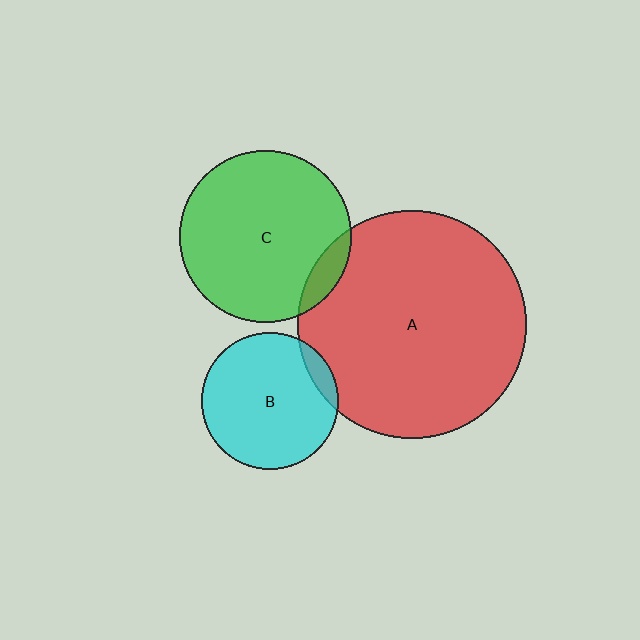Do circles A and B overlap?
Yes.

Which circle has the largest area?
Circle A (red).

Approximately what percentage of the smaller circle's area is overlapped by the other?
Approximately 10%.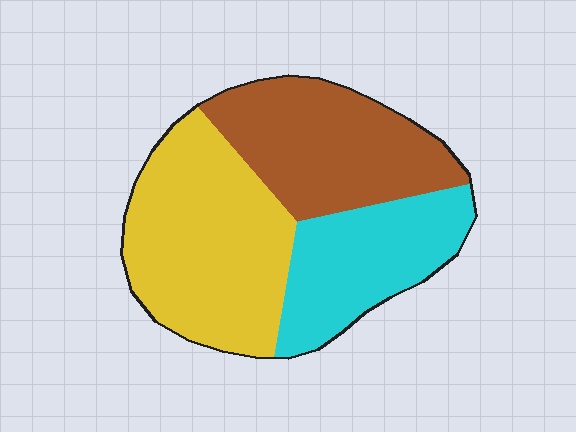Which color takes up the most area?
Yellow, at roughly 40%.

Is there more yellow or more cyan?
Yellow.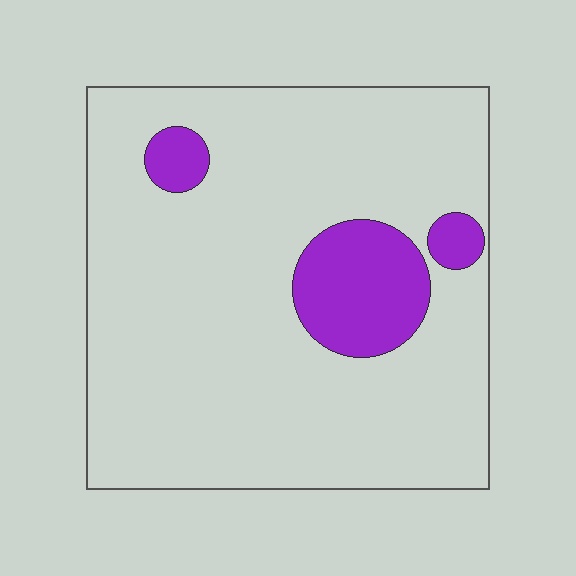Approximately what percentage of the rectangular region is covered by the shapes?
Approximately 15%.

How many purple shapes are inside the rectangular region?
3.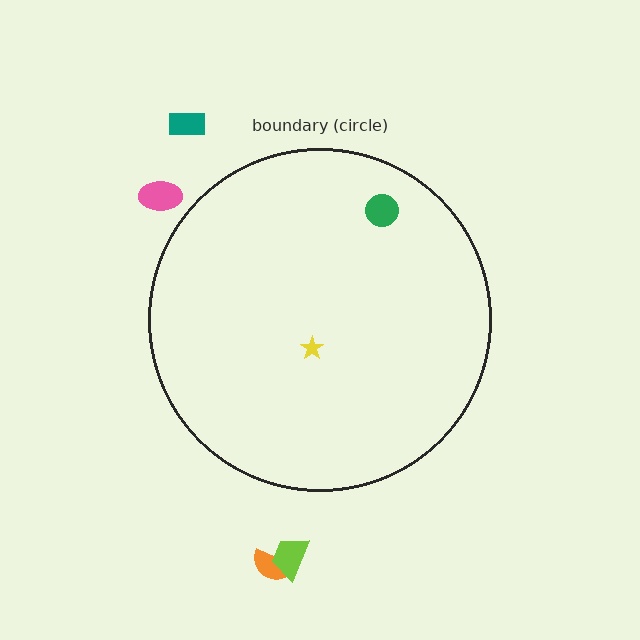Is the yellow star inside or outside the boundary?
Inside.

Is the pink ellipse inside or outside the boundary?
Outside.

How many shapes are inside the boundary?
2 inside, 4 outside.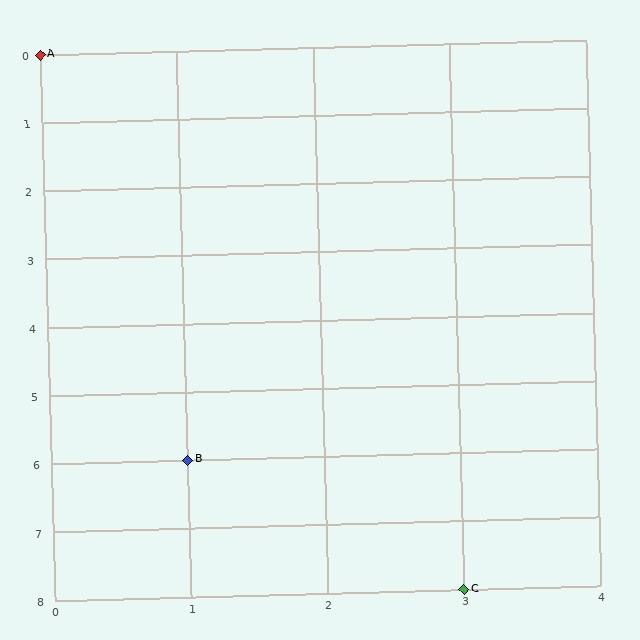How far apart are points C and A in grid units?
Points C and A are 3 columns and 8 rows apart (about 8.5 grid units diagonally).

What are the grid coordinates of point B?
Point B is at grid coordinates (1, 6).